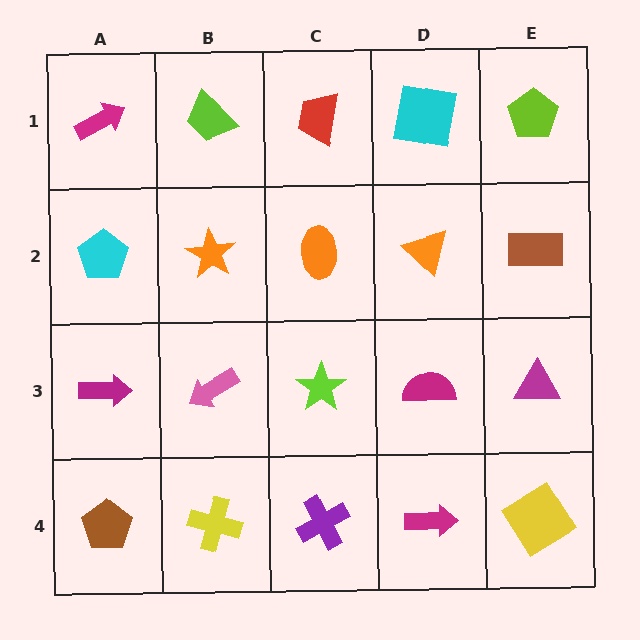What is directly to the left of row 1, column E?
A cyan square.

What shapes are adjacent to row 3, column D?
An orange triangle (row 2, column D), a magenta arrow (row 4, column D), a lime star (row 3, column C), a magenta triangle (row 3, column E).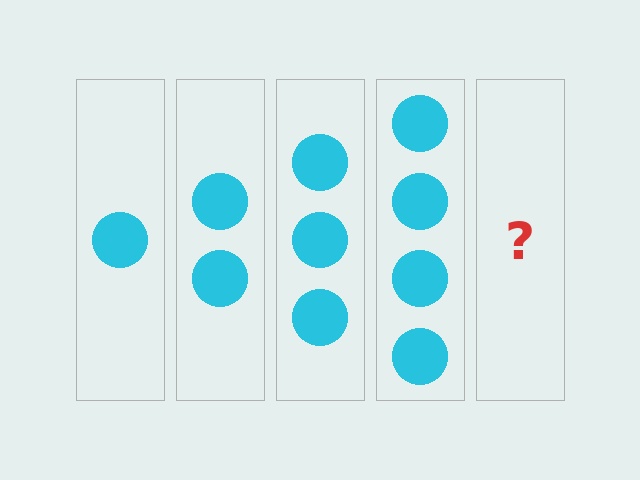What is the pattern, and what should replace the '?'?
The pattern is that each step adds one more circle. The '?' should be 5 circles.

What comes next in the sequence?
The next element should be 5 circles.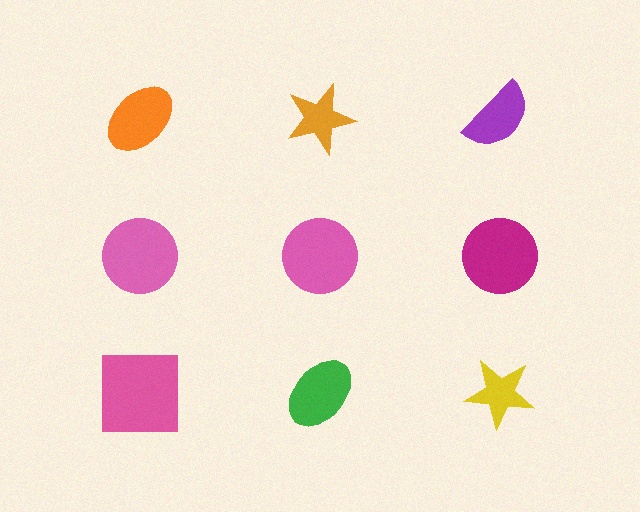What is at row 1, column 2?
An orange star.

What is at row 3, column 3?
A yellow star.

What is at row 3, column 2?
A green ellipse.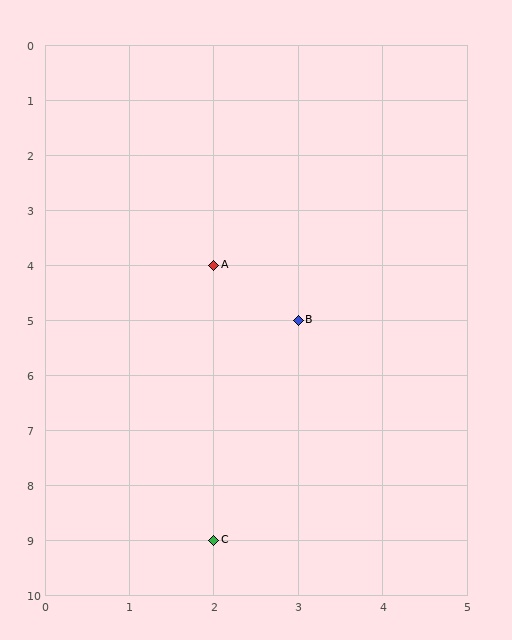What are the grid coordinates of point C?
Point C is at grid coordinates (2, 9).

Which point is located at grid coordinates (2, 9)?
Point C is at (2, 9).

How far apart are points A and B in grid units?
Points A and B are 1 column and 1 row apart (about 1.4 grid units diagonally).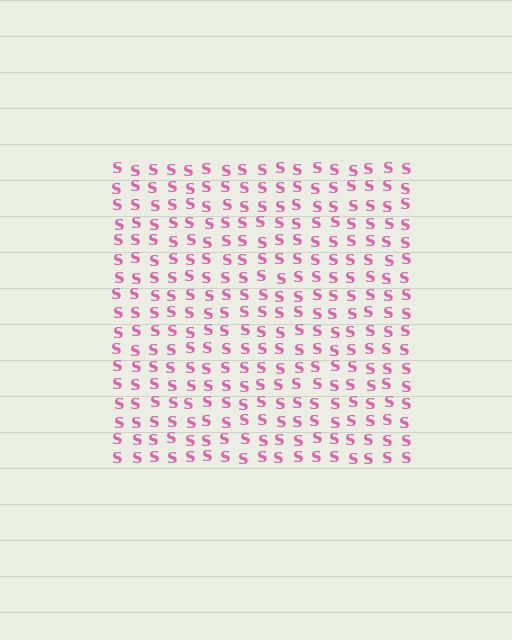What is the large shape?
The large shape is a square.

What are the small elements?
The small elements are letter S's.